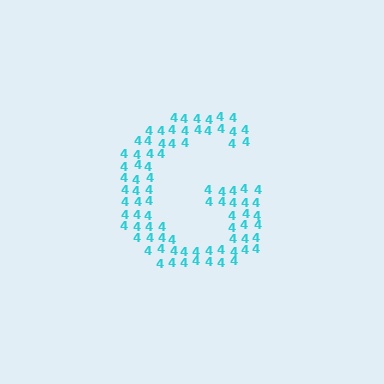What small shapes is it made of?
It is made of small digit 4's.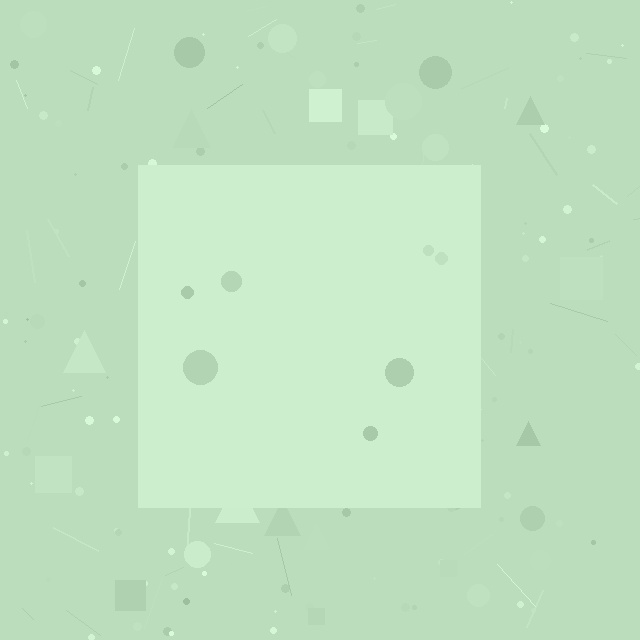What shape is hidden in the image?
A square is hidden in the image.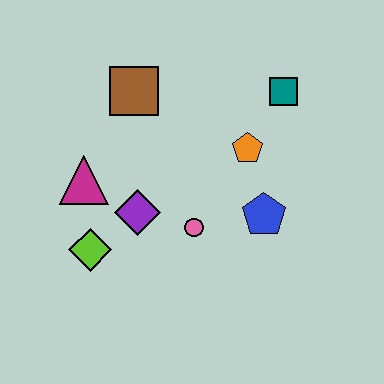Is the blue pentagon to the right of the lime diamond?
Yes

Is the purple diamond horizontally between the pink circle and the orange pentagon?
No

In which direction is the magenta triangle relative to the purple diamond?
The magenta triangle is to the left of the purple diamond.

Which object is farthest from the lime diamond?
The teal square is farthest from the lime diamond.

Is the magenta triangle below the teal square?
Yes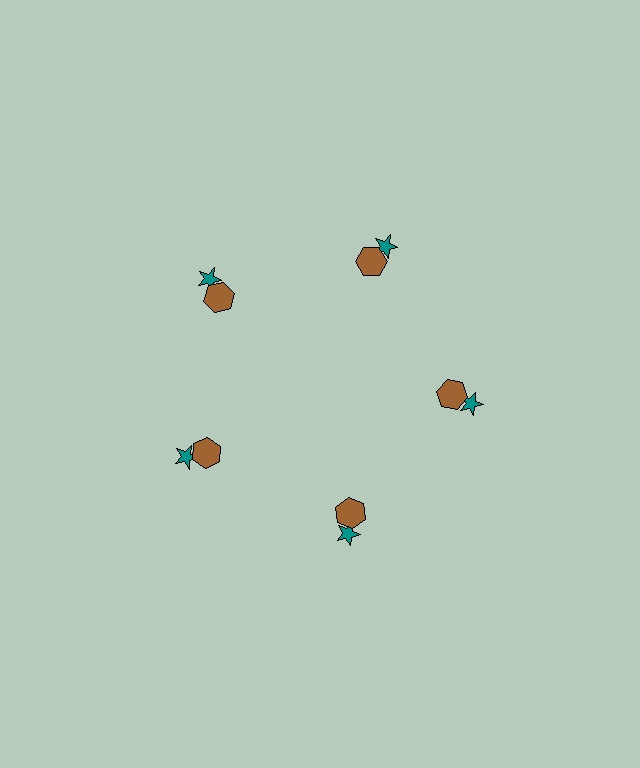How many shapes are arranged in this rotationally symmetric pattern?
There are 10 shapes, arranged in 5 groups of 2.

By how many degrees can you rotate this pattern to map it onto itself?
The pattern maps onto itself every 72 degrees of rotation.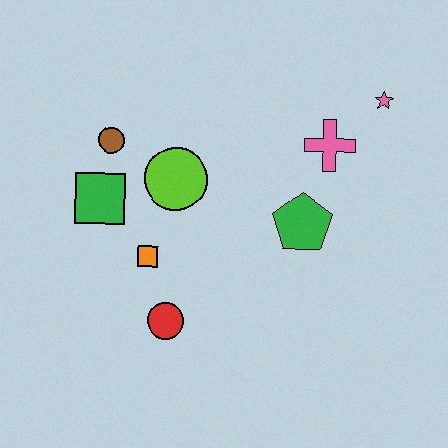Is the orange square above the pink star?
No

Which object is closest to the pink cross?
The pink star is closest to the pink cross.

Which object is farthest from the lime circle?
The pink star is farthest from the lime circle.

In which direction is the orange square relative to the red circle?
The orange square is above the red circle.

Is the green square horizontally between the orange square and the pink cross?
No